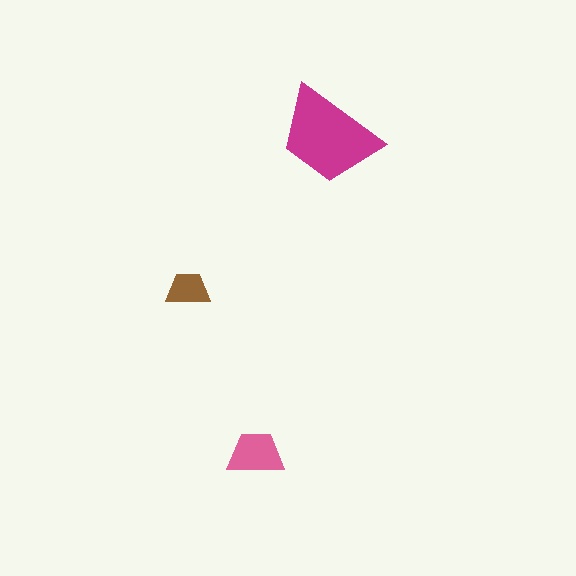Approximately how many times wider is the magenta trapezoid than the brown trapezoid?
About 2.5 times wider.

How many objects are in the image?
There are 3 objects in the image.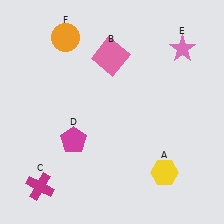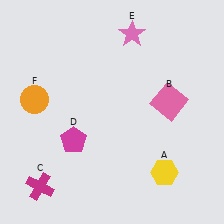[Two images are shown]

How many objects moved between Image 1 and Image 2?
3 objects moved between the two images.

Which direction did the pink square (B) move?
The pink square (B) moved right.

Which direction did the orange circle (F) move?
The orange circle (F) moved down.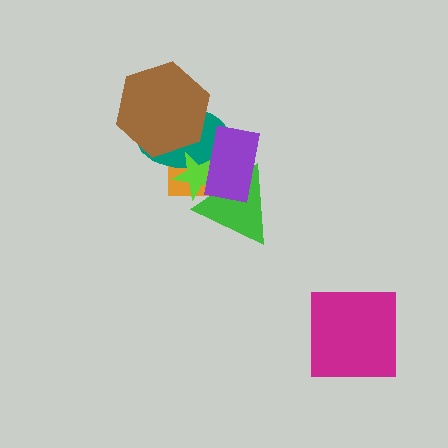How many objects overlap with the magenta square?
0 objects overlap with the magenta square.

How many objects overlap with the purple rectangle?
4 objects overlap with the purple rectangle.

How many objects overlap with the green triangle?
3 objects overlap with the green triangle.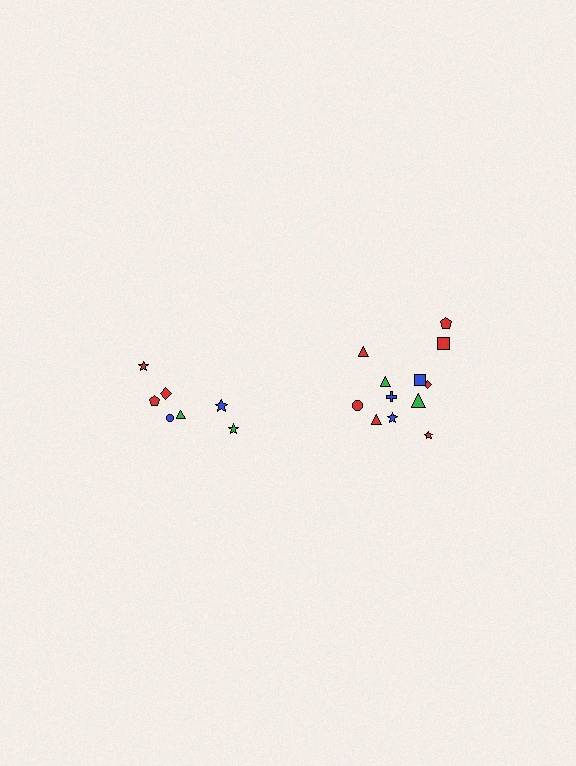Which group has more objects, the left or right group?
The right group.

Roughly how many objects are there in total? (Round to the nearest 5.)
Roughly 20 objects in total.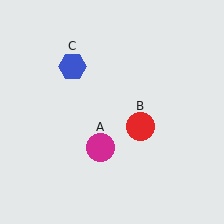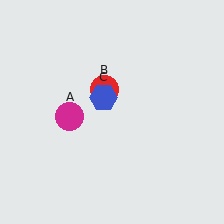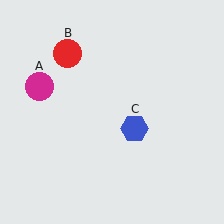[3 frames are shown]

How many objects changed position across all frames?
3 objects changed position: magenta circle (object A), red circle (object B), blue hexagon (object C).